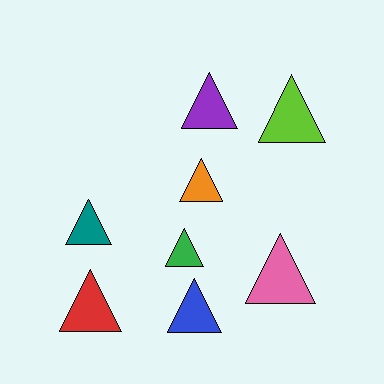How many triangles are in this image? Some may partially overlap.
There are 8 triangles.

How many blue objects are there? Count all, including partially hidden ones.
There is 1 blue object.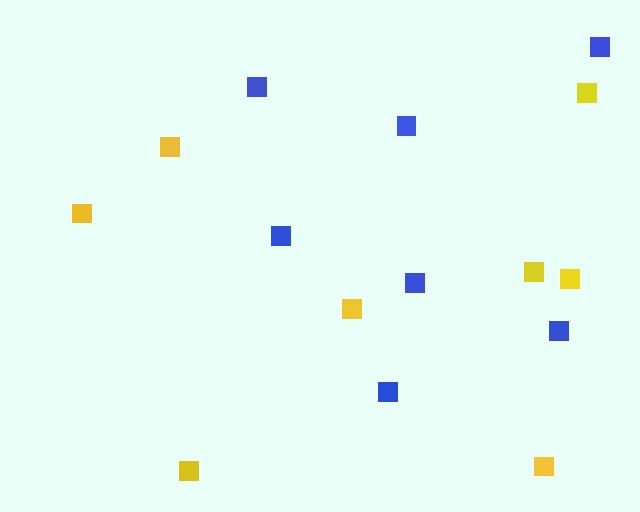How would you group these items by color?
There are 2 groups: one group of yellow squares (8) and one group of blue squares (7).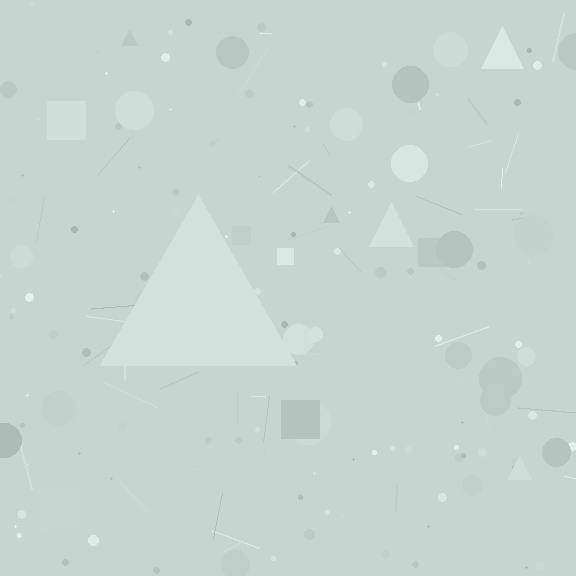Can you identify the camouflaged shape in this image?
The camouflaged shape is a triangle.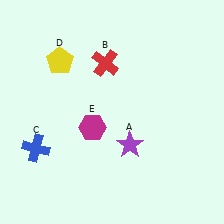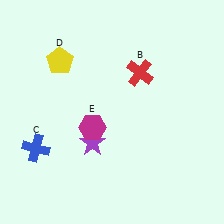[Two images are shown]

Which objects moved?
The objects that moved are: the purple star (A), the red cross (B).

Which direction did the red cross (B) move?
The red cross (B) moved right.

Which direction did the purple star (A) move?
The purple star (A) moved left.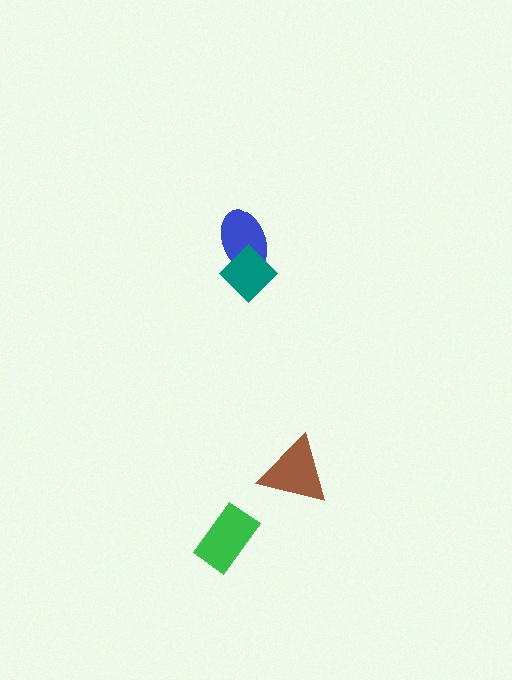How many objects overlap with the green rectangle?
0 objects overlap with the green rectangle.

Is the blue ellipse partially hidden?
Yes, it is partially covered by another shape.